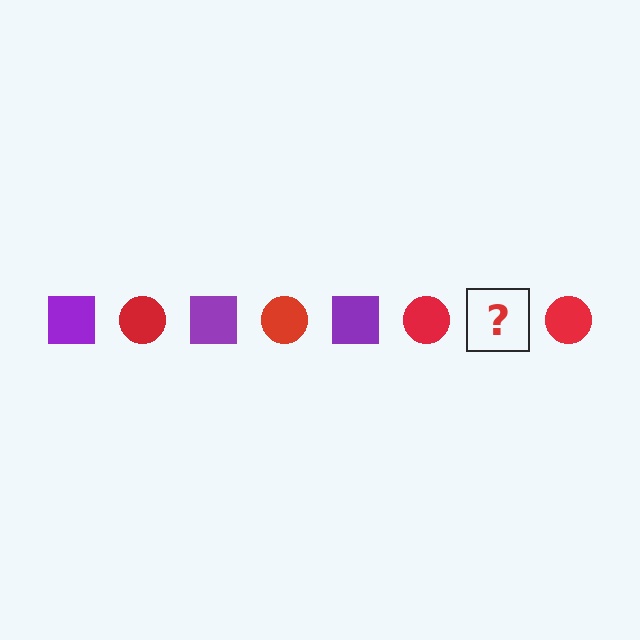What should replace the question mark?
The question mark should be replaced with a purple square.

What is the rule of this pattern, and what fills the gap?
The rule is that the pattern alternates between purple square and red circle. The gap should be filled with a purple square.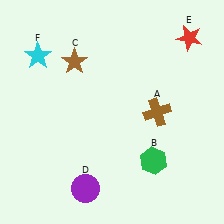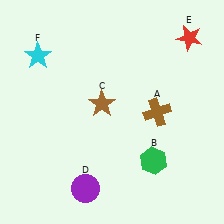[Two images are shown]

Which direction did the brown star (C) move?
The brown star (C) moved down.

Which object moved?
The brown star (C) moved down.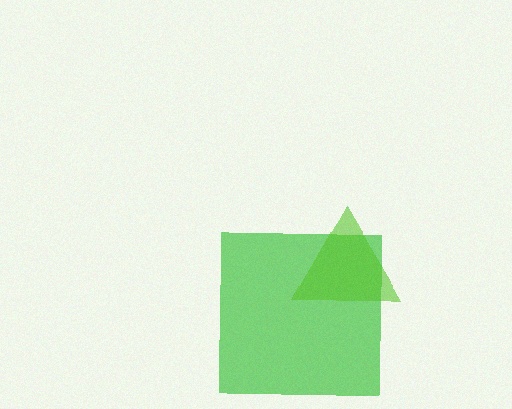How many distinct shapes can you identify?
There are 2 distinct shapes: a green square, a lime triangle.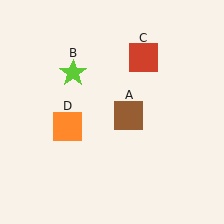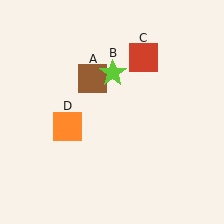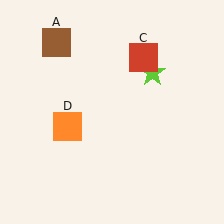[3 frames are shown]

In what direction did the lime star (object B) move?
The lime star (object B) moved right.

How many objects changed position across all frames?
2 objects changed position: brown square (object A), lime star (object B).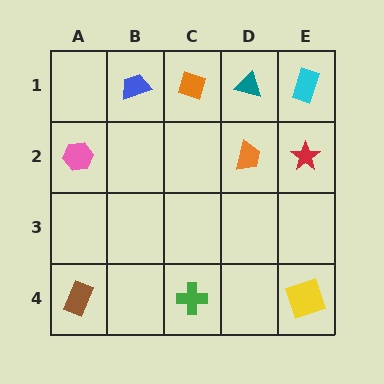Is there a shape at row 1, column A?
No, that cell is empty.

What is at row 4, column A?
A brown rectangle.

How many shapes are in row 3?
0 shapes.